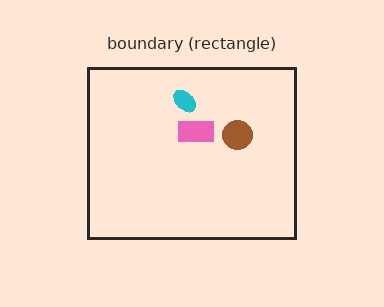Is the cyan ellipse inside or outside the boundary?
Inside.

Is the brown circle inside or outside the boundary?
Inside.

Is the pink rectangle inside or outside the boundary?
Inside.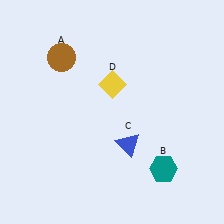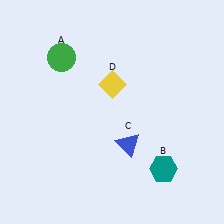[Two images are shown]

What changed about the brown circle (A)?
In Image 1, A is brown. In Image 2, it changed to green.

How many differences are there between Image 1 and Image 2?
There is 1 difference between the two images.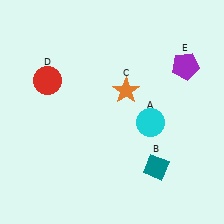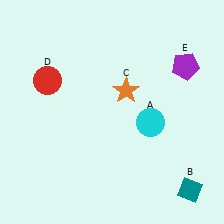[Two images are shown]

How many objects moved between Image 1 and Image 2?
1 object moved between the two images.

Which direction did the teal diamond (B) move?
The teal diamond (B) moved right.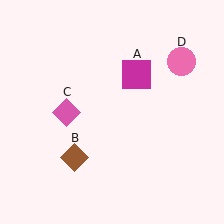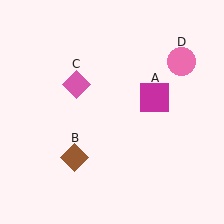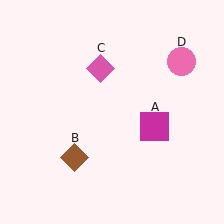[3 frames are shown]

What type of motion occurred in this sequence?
The magenta square (object A), pink diamond (object C) rotated clockwise around the center of the scene.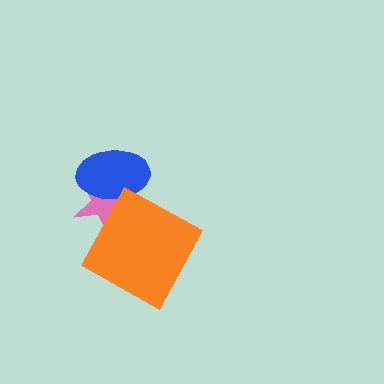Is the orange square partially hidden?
No, no other shape covers it.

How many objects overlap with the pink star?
2 objects overlap with the pink star.